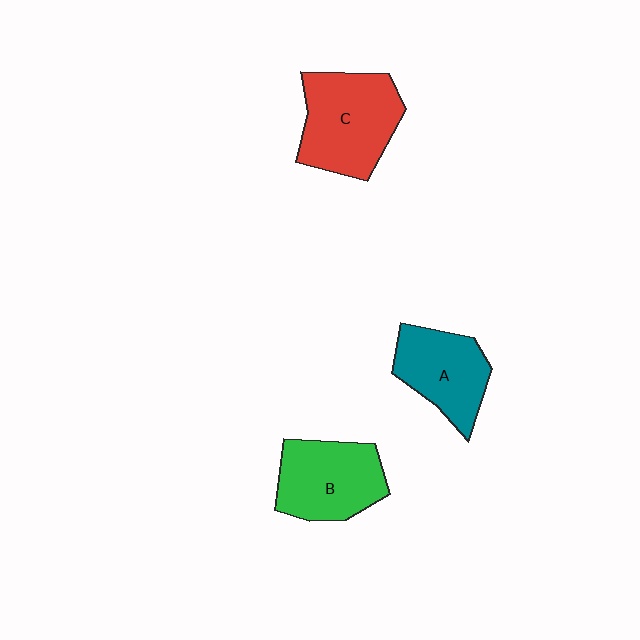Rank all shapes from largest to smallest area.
From largest to smallest: C (red), B (green), A (teal).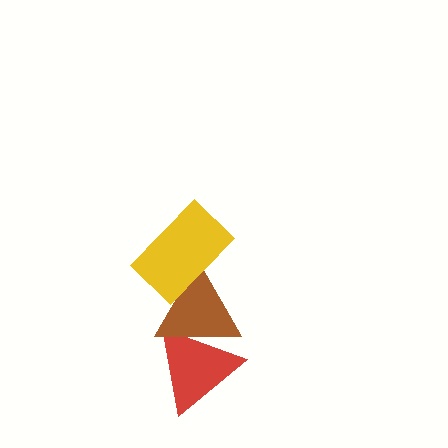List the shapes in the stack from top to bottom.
From top to bottom: the yellow rectangle, the brown triangle, the red triangle.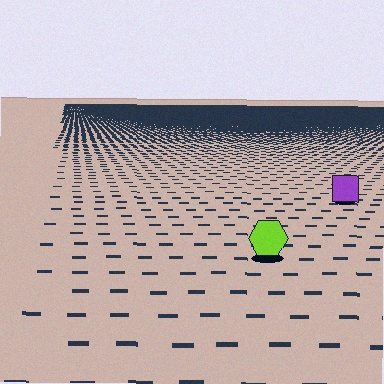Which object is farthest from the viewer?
The purple square is farthest from the viewer. It appears smaller and the ground texture around it is denser.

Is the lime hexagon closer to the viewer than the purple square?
Yes. The lime hexagon is closer — you can tell from the texture gradient: the ground texture is coarser near it.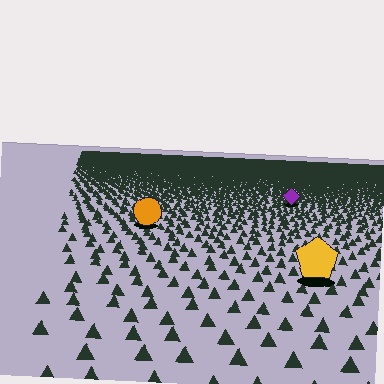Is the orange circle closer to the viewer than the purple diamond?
Yes. The orange circle is closer — you can tell from the texture gradient: the ground texture is coarser near it.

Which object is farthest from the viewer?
The purple diamond is farthest from the viewer. It appears smaller and the ground texture around it is denser.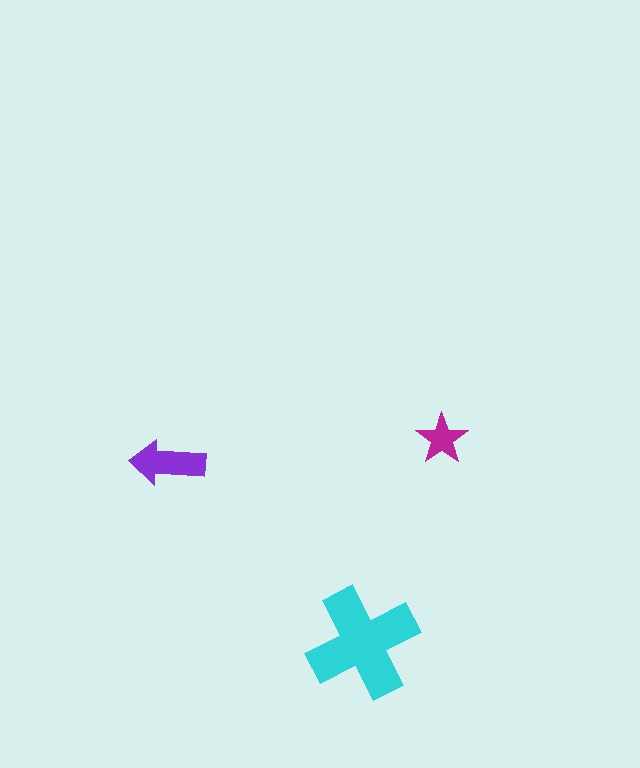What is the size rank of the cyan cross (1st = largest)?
1st.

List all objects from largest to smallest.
The cyan cross, the purple arrow, the magenta star.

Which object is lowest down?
The cyan cross is bottommost.